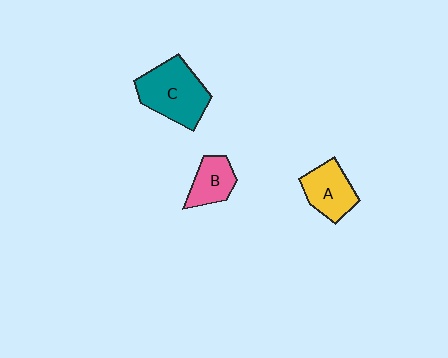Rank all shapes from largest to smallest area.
From largest to smallest: C (teal), A (yellow), B (pink).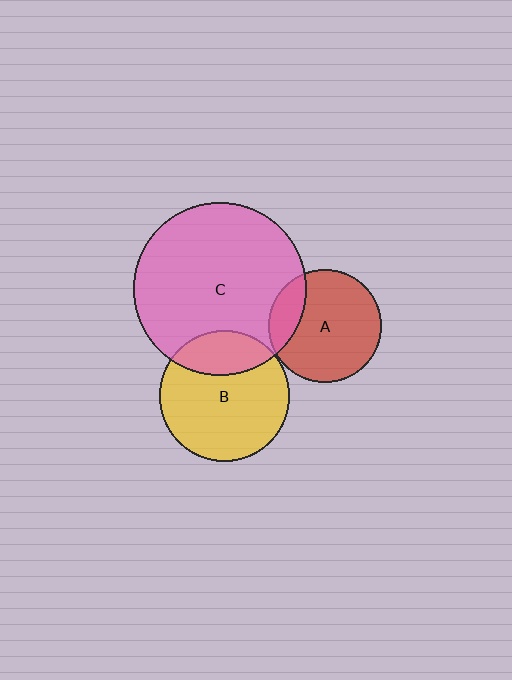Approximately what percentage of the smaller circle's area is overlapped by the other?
Approximately 20%.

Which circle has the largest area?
Circle C (pink).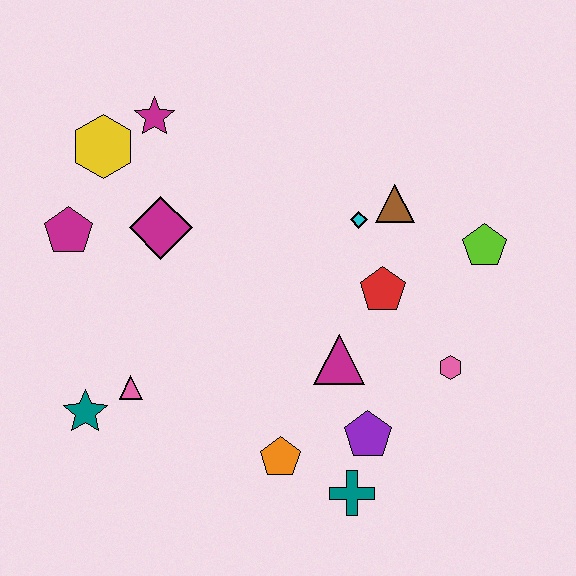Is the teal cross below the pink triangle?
Yes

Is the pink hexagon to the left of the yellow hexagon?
No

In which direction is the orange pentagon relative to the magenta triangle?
The orange pentagon is below the magenta triangle.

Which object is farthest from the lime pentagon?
The teal star is farthest from the lime pentagon.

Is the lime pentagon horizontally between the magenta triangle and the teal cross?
No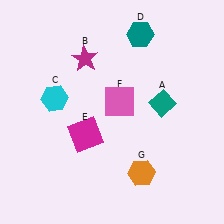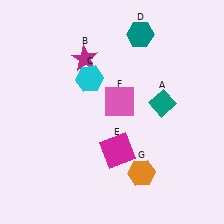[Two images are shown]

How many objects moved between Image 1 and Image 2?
2 objects moved between the two images.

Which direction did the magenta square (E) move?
The magenta square (E) moved right.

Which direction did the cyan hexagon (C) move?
The cyan hexagon (C) moved right.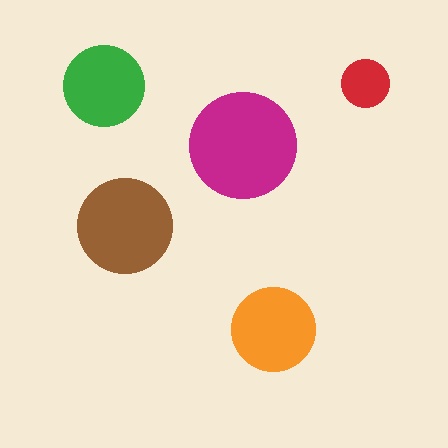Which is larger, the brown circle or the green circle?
The brown one.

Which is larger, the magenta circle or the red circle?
The magenta one.